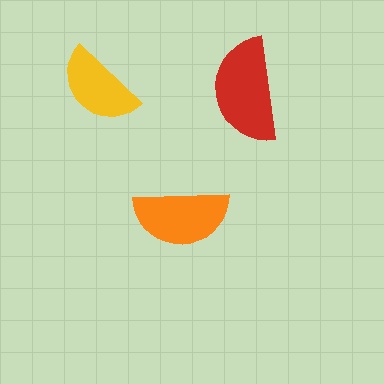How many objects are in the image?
There are 3 objects in the image.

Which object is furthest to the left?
The yellow semicircle is leftmost.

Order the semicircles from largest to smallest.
the red one, the orange one, the yellow one.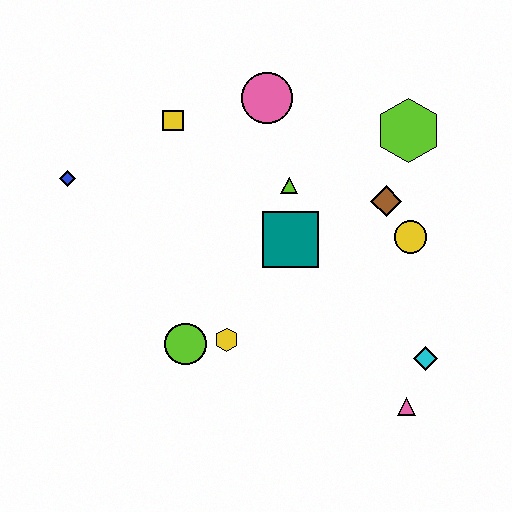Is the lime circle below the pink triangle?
No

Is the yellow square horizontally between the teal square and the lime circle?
No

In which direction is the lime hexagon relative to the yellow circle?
The lime hexagon is above the yellow circle.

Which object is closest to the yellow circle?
The brown diamond is closest to the yellow circle.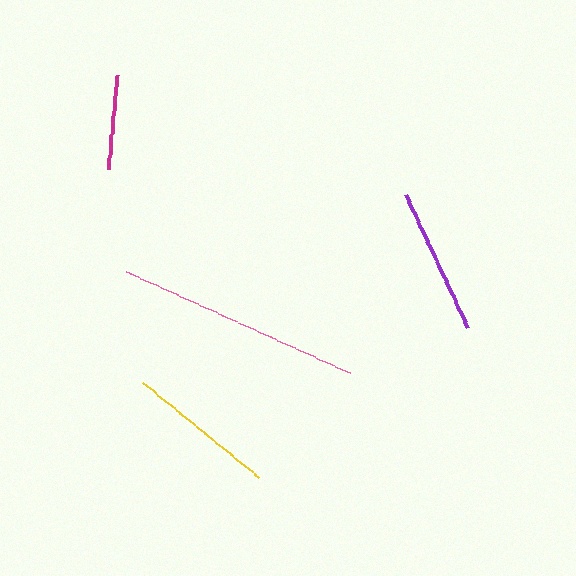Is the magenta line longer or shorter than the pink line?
The pink line is longer than the magenta line.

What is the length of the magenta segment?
The magenta segment is approximately 95 pixels long.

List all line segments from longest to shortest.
From longest to shortest: pink, yellow, purple, magenta.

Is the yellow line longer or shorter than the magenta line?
The yellow line is longer than the magenta line.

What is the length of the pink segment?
The pink segment is approximately 246 pixels long.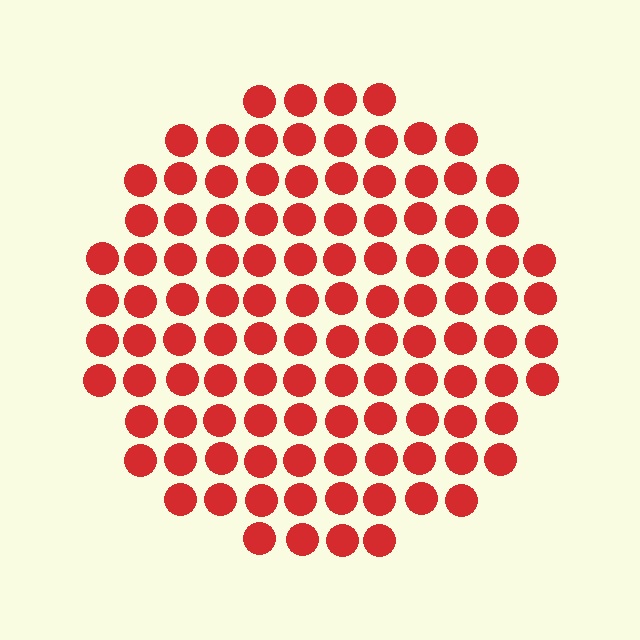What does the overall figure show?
The overall figure shows a circle.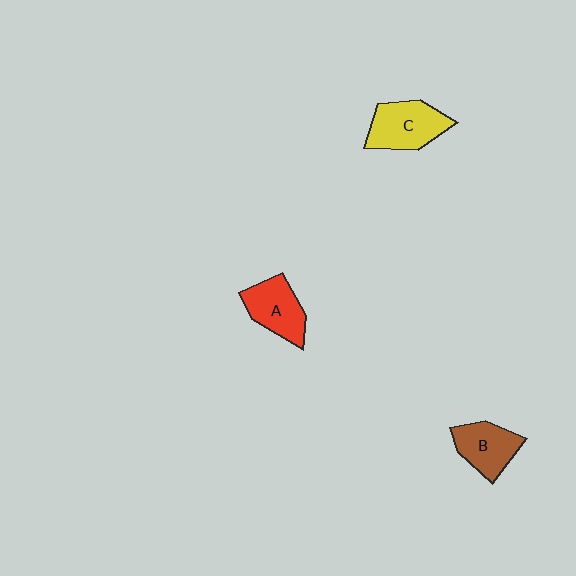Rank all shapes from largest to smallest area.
From largest to smallest: C (yellow), A (red), B (brown).